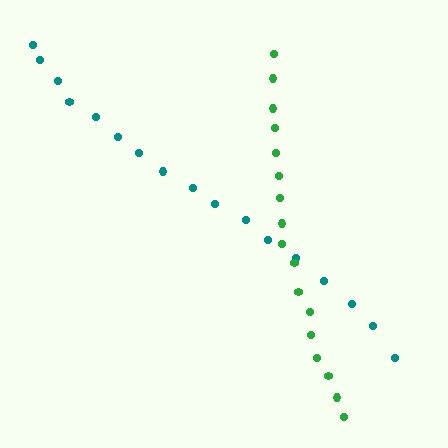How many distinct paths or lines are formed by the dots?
There are 2 distinct paths.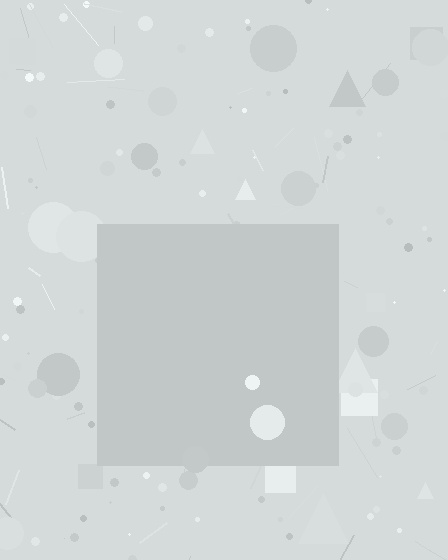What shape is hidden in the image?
A square is hidden in the image.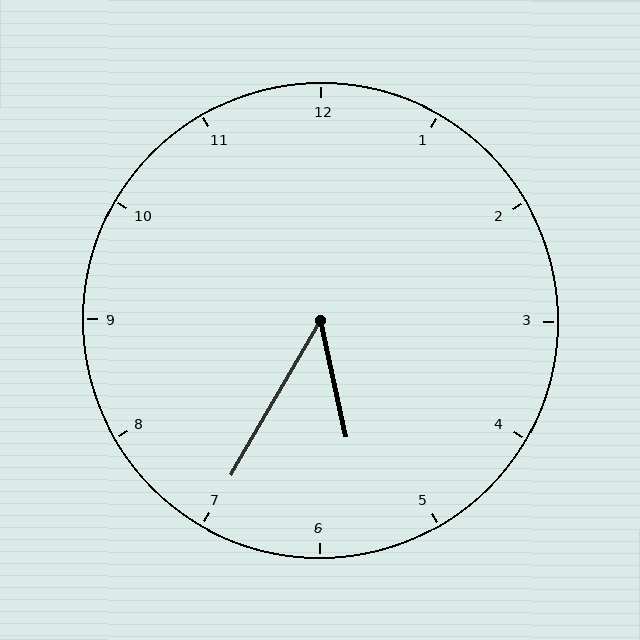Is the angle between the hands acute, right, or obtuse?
It is acute.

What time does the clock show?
5:35.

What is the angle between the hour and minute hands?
Approximately 42 degrees.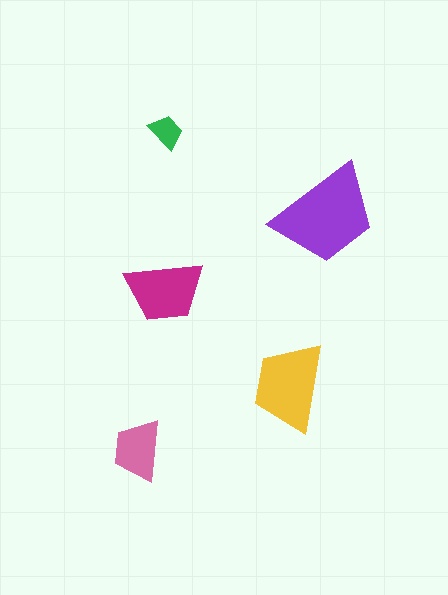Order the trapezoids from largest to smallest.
the purple one, the yellow one, the magenta one, the pink one, the green one.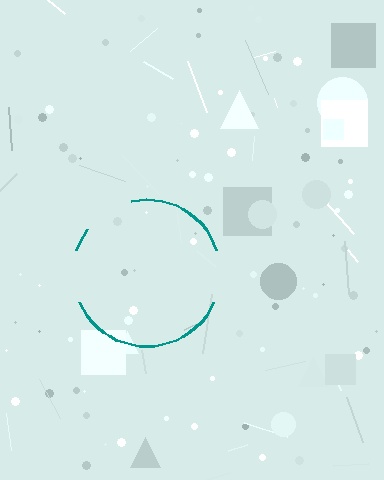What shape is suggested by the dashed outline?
The dashed outline suggests a circle.